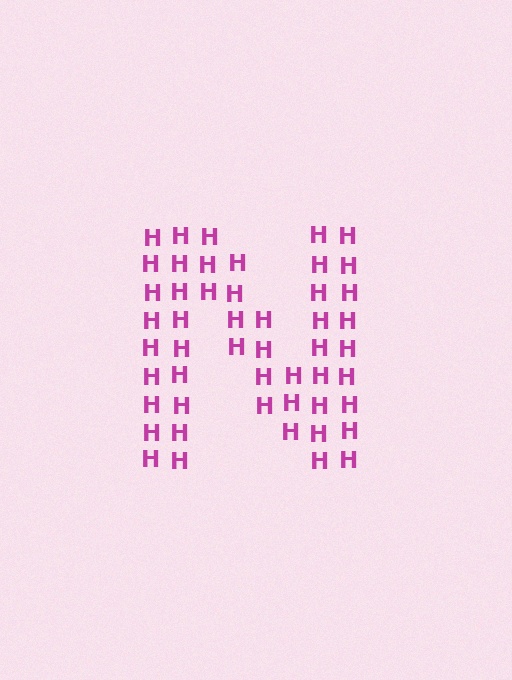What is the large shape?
The large shape is the letter N.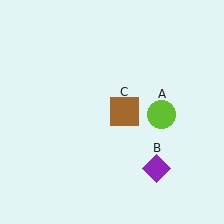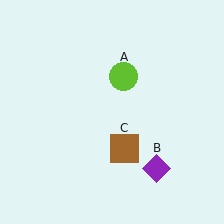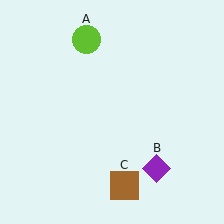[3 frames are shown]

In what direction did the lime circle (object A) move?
The lime circle (object A) moved up and to the left.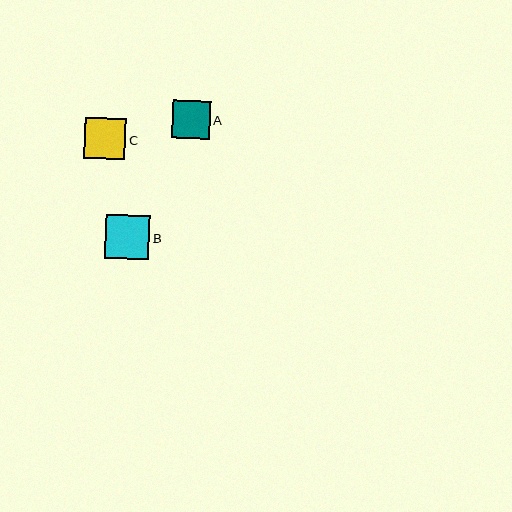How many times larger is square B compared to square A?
Square B is approximately 1.2 times the size of square A.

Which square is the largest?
Square B is the largest with a size of approximately 44 pixels.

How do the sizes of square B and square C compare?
Square B and square C are approximately the same size.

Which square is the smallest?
Square A is the smallest with a size of approximately 38 pixels.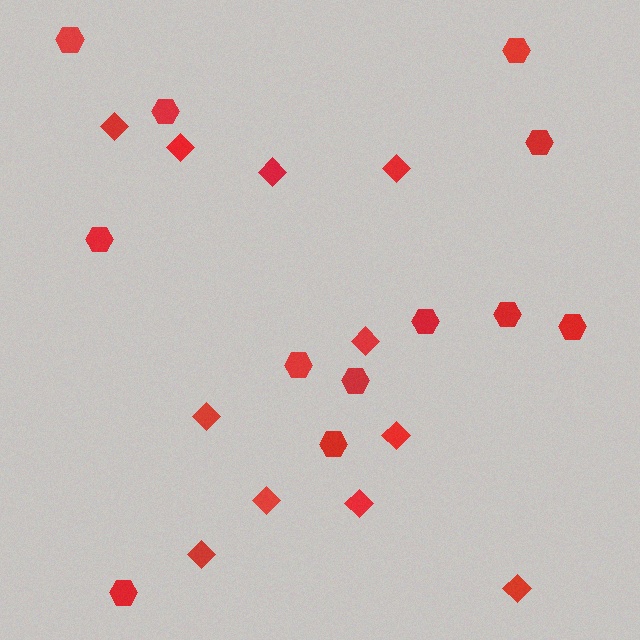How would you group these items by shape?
There are 2 groups: one group of hexagons (12) and one group of diamonds (11).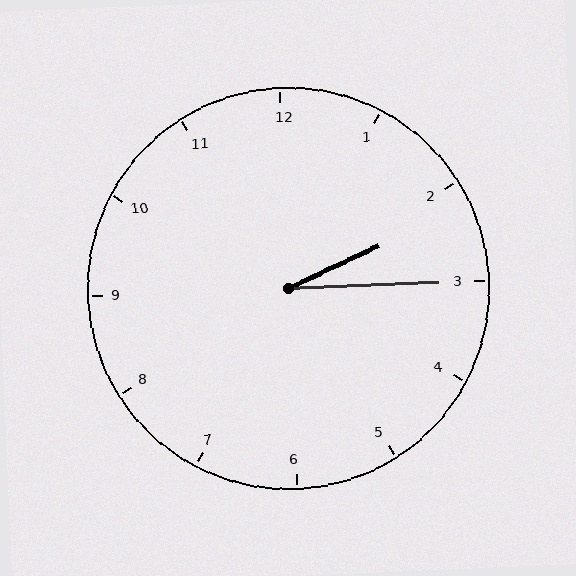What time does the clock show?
2:15.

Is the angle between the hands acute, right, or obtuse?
It is acute.